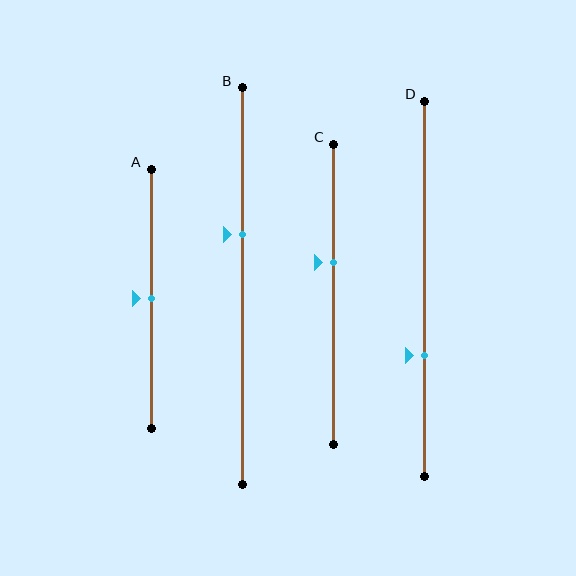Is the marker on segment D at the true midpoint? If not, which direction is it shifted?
No, the marker on segment D is shifted downward by about 18% of the segment length.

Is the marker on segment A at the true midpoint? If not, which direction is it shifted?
Yes, the marker on segment A is at the true midpoint.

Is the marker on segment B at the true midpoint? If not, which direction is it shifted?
No, the marker on segment B is shifted upward by about 13% of the segment length.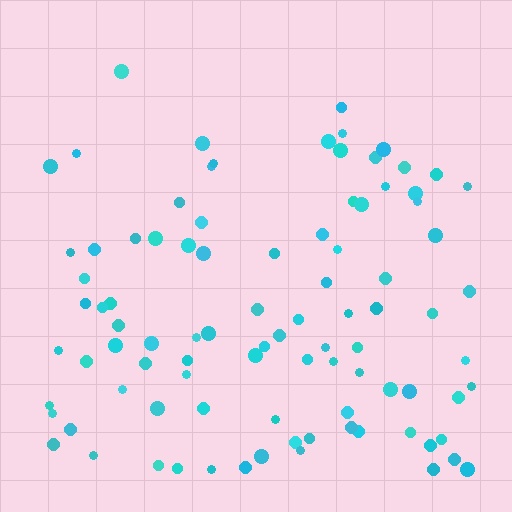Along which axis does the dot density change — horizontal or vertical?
Vertical.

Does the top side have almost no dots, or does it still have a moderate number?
Still a moderate number, just noticeably fewer than the bottom.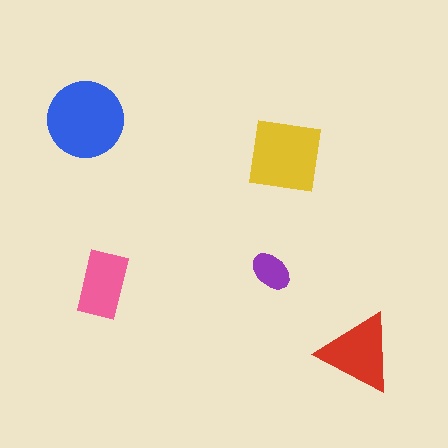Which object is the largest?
The blue circle.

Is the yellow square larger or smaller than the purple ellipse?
Larger.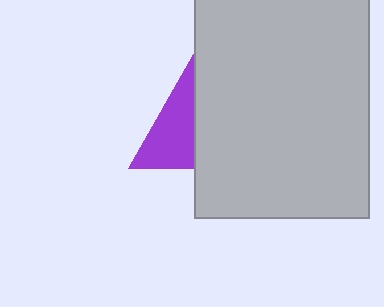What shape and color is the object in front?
The object in front is a light gray rectangle.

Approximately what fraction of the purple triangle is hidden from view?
Roughly 50% of the purple triangle is hidden behind the light gray rectangle.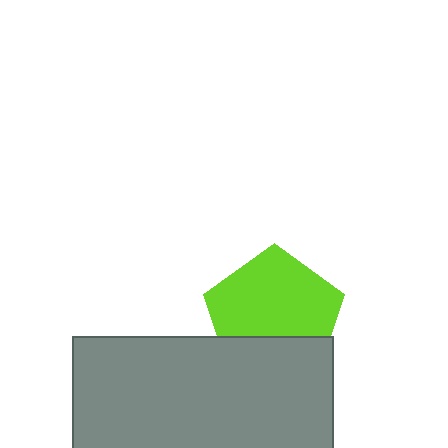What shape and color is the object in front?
The object in front is a gray rectangle.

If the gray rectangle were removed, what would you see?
You would see the complete lime pentagon.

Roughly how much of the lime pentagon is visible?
Most of it is visible (roughly 68%).